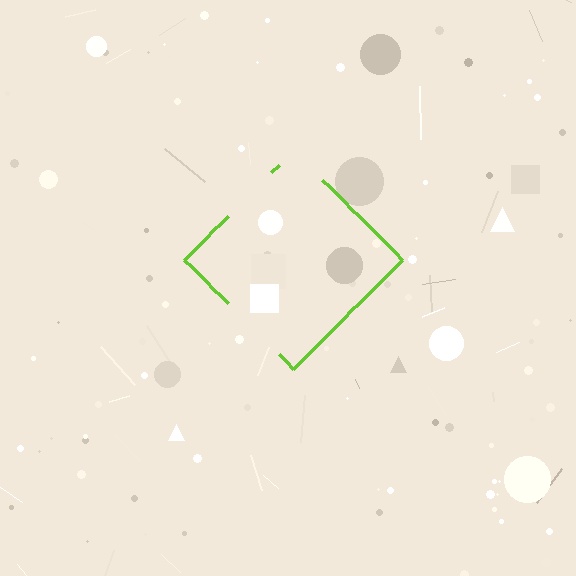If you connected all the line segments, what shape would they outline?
They would outline a diamond.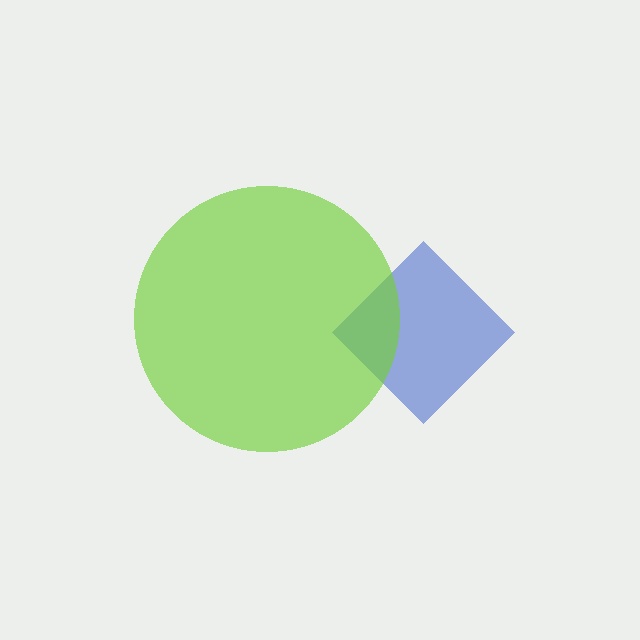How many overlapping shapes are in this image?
There are 2 overlapping shapes in the image.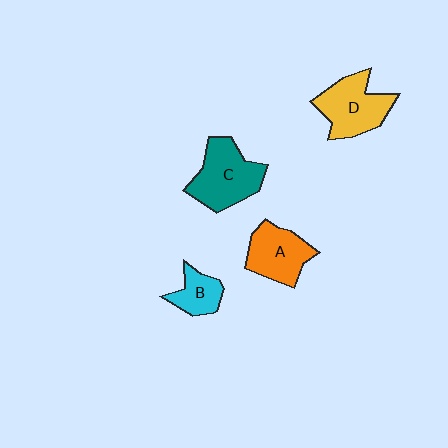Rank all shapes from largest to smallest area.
From largest to smallest: C (teal), D (yellow), A (orange), B (cyan).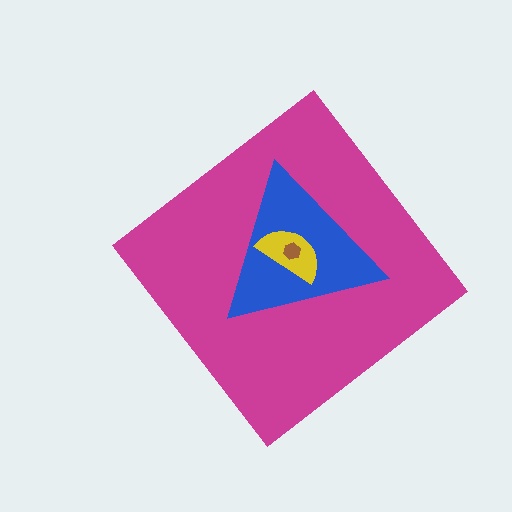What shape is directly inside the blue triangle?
The yellow semicircle.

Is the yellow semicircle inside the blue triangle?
Yes.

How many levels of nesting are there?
4.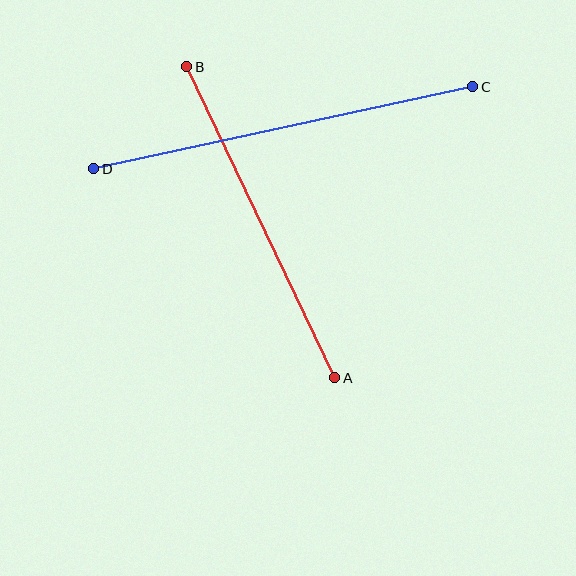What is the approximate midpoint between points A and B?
The midpoint is at approximately (261, 222) pixels.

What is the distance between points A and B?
The distance is approximately 344 pixels.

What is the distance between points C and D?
The distance is approximately 388 pixels.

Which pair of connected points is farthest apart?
Points C and D are farthest apart.